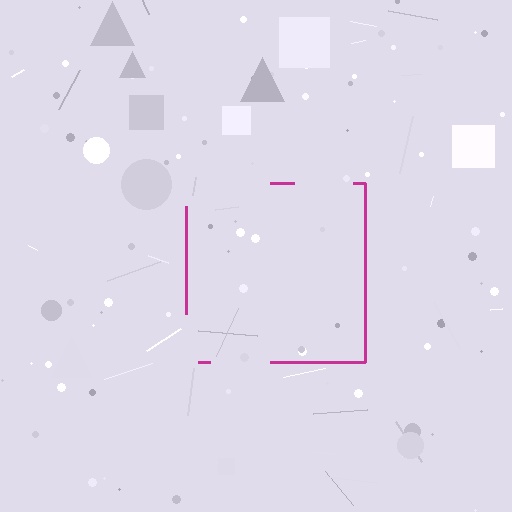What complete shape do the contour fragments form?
The contour fragments form a square.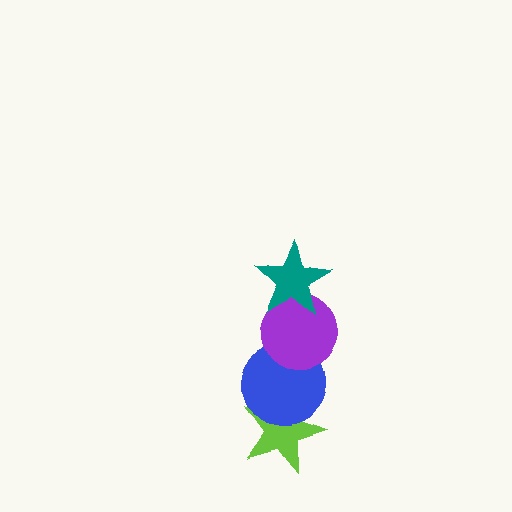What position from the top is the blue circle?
The blue circle is 3rd from the top.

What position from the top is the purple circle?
The purple circle is 2nd from the top.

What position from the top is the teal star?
The teal star is 1st from the top.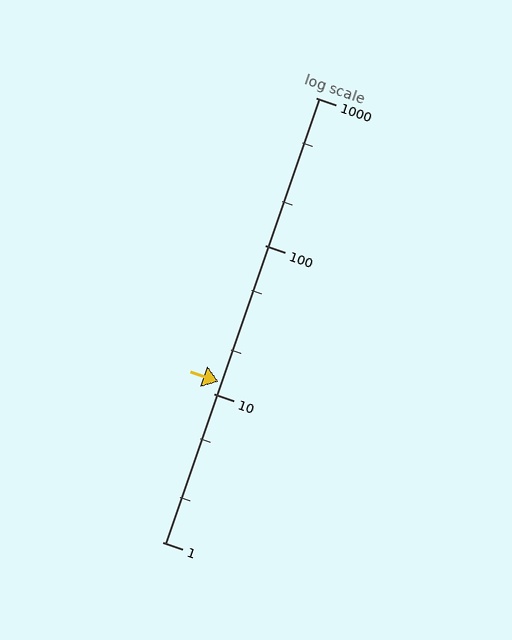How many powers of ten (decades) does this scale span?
The scale spans 3 decades, from 1 to 1000.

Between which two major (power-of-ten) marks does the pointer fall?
The pointer is between 10 and 100.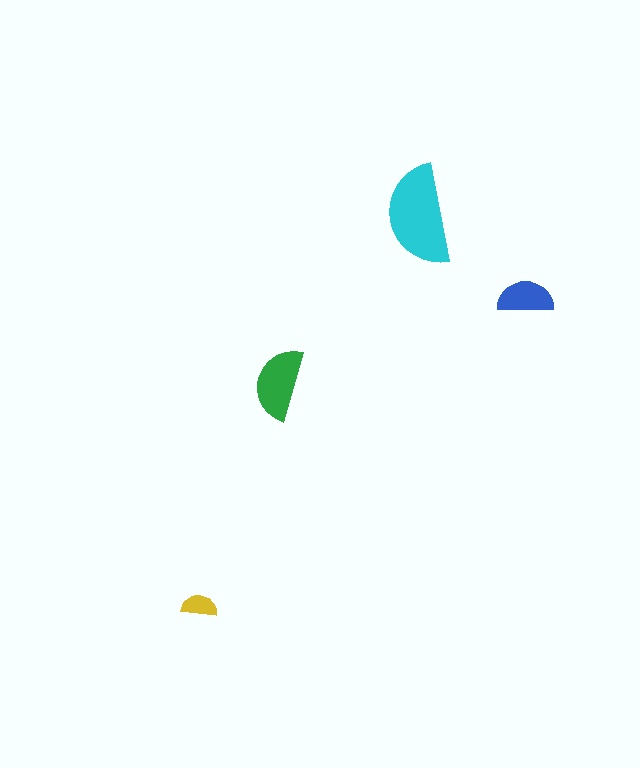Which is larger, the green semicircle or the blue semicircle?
The green one.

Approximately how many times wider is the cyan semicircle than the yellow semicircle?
About 3 times wider.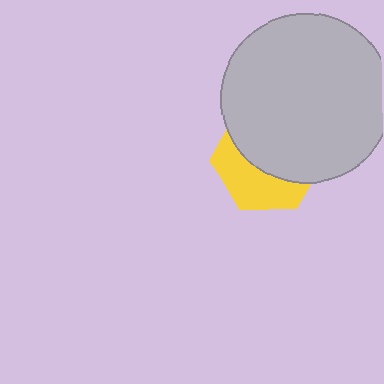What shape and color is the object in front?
The object in front is a light gray circle.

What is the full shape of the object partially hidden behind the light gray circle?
The partially hidden object is a yellow hexagon.